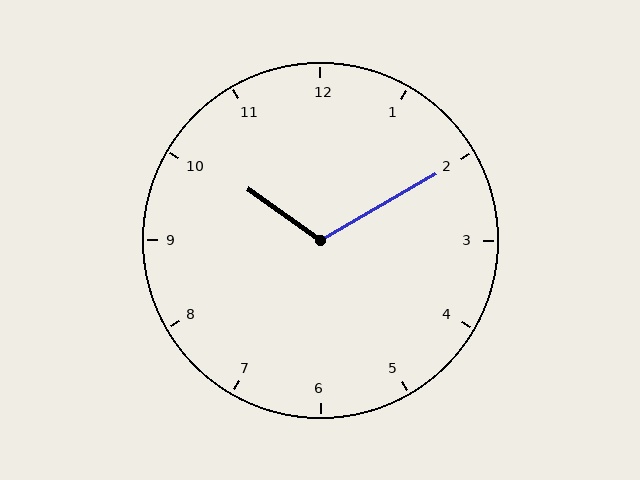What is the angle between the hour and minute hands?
Approximately 115 degrees.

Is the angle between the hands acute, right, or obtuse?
It is obtuse.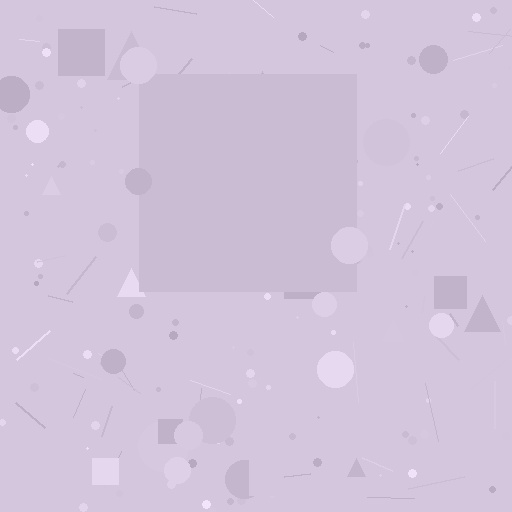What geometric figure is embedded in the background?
A square is embedded in the background.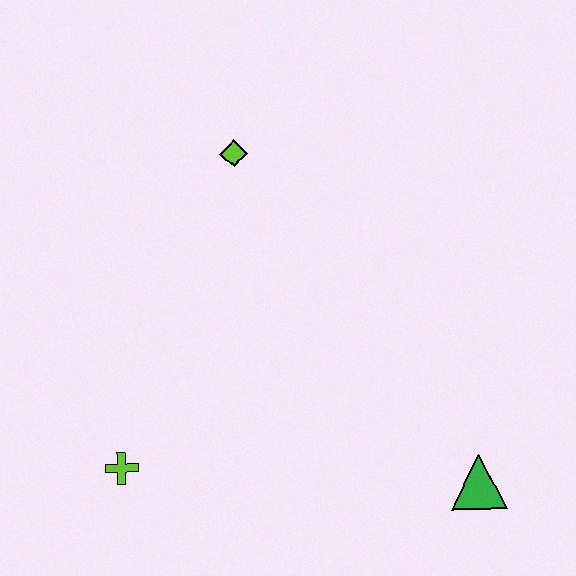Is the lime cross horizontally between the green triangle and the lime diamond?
No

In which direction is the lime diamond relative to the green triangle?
The lime diamond is above the green triangle.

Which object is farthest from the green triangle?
The lime diamond is farthest from the green triangle.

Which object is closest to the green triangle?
The lime cross is closest to the green triangle.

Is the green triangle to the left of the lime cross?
No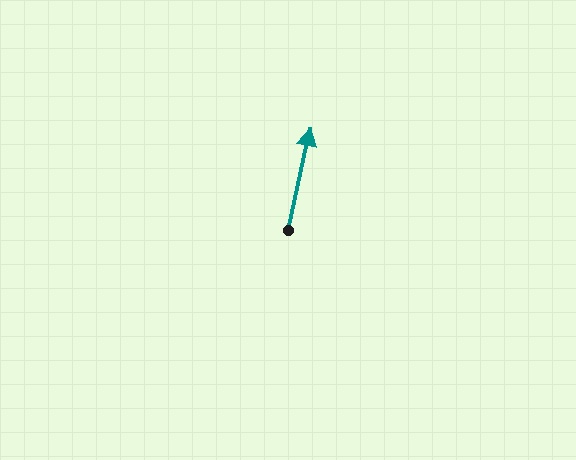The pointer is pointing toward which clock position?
Roughly 12 o'clock.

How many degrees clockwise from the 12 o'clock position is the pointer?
Approximately 12 degrees.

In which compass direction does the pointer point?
North.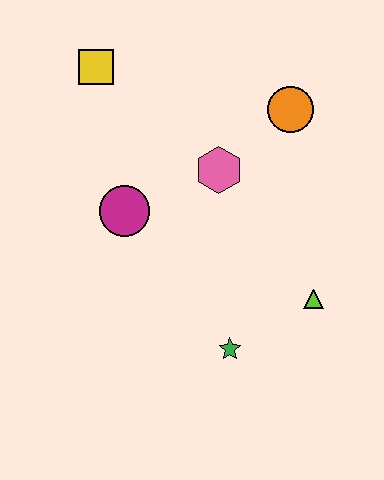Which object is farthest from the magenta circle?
The lime triangle is farthest from the magenta circle.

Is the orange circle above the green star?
Yes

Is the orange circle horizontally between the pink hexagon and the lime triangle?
Yes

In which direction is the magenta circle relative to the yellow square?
The magenta circle is below the yellow square.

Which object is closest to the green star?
The lime triangle is closest to the green star.